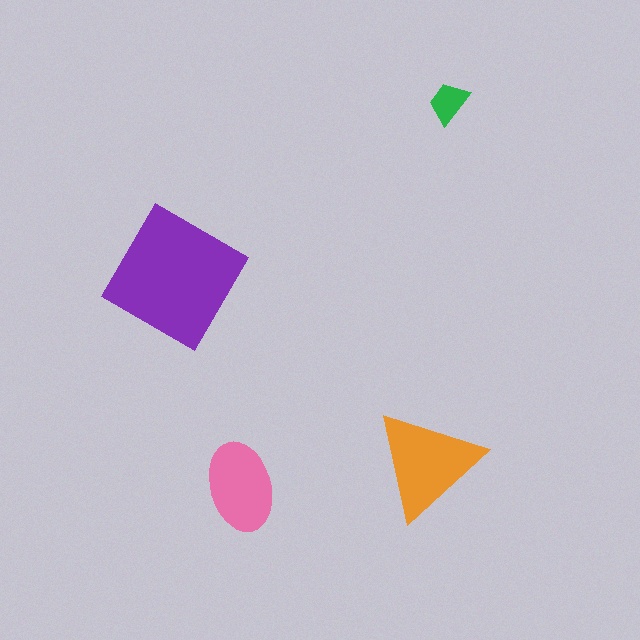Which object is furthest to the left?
The purple diamond is leftmost.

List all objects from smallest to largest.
The green trapezoid, the pink ellipse, the orange triangle, the purple diamond.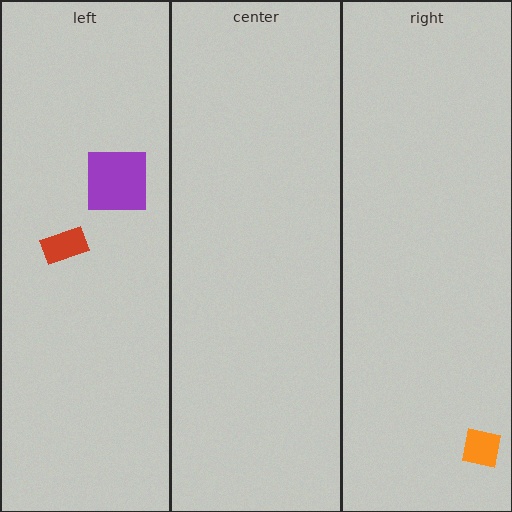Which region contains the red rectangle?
The left region.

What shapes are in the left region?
The purple square, the red rectangle.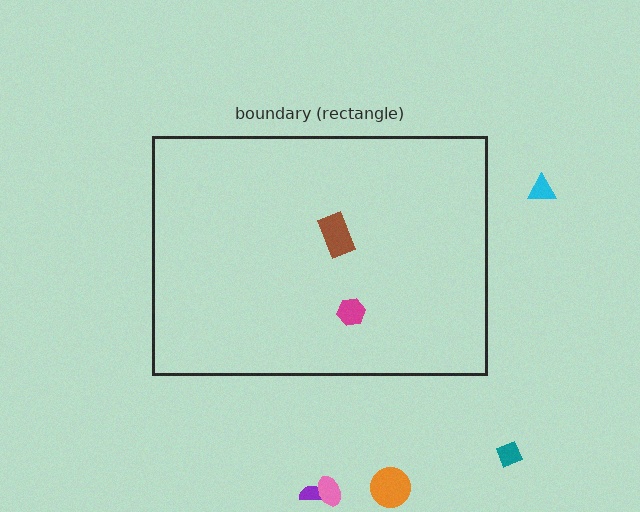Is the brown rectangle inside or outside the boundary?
Inside.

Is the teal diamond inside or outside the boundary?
Outside.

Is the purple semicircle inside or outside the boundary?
Outside.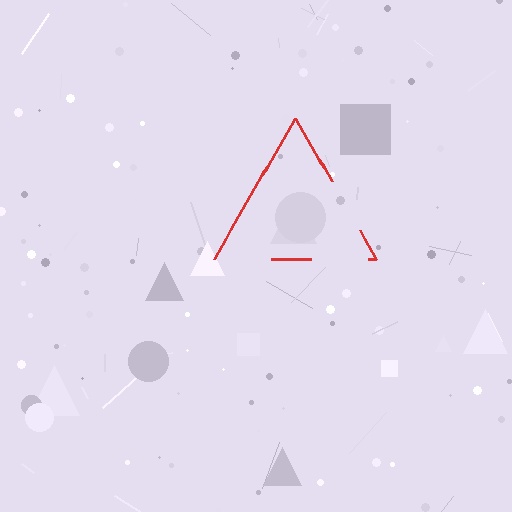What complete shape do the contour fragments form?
The contour fragments form a triangle.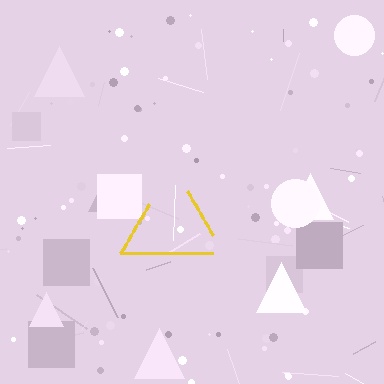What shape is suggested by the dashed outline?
The dashed outline suggests a triangle.